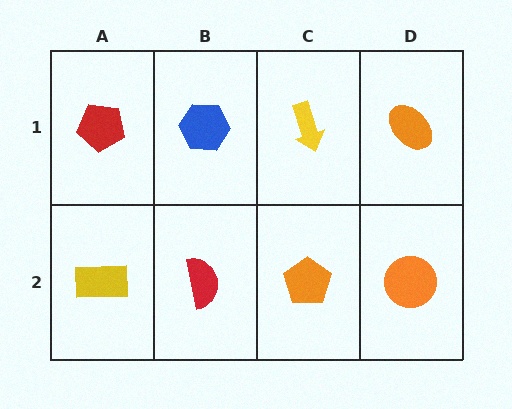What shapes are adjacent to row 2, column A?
A red pentagon (row 1, column A), a red semicircle (row 2, column B).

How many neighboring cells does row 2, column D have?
2.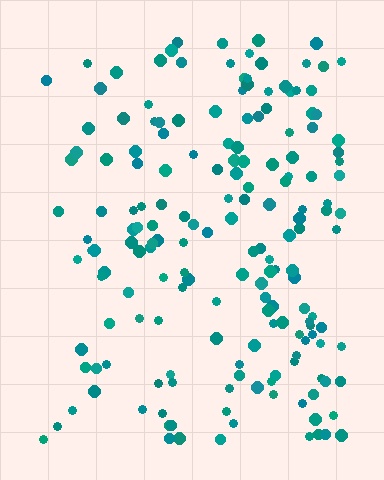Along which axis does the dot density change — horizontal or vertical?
Horizontal.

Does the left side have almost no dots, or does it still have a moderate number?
Still a moderate number, just noticeably fewer than the right.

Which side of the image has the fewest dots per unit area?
The left.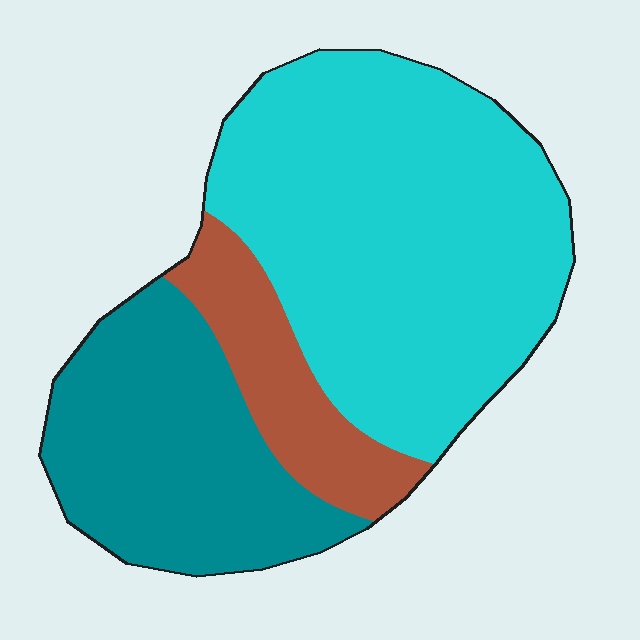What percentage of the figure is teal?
Teal covers around 30% of the figure.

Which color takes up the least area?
Brown, at roughly 15%.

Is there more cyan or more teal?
Cyan.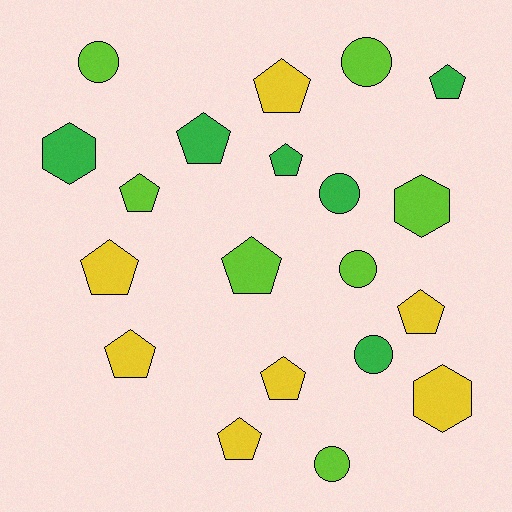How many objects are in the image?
There are 20 objects.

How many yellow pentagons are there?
There are 6 yellow pentagons.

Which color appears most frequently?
Yellow, with 7 objects.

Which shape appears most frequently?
Pentagon, with 11 objects.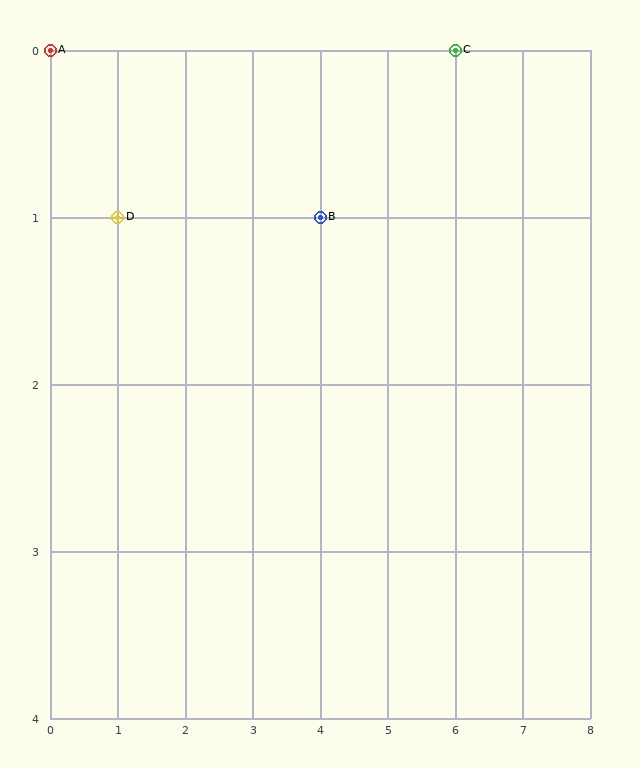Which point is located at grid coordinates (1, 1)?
Point D is at (1, 1).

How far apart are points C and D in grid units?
Points C and D are 5 columns and 1 row apart (about 5.1 grid units diagonally).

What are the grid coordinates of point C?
Point C is at grid coordinates (6, 0).